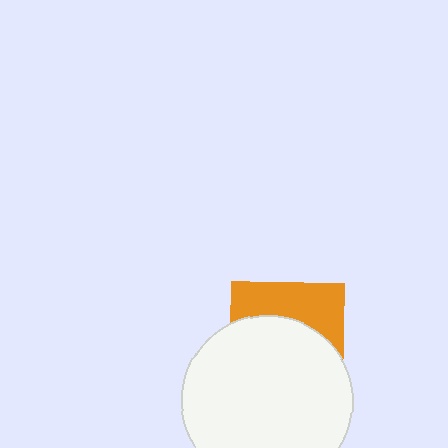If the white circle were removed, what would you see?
You would see the complete orange square.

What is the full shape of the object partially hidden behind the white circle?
The partially hidden object is an orange square.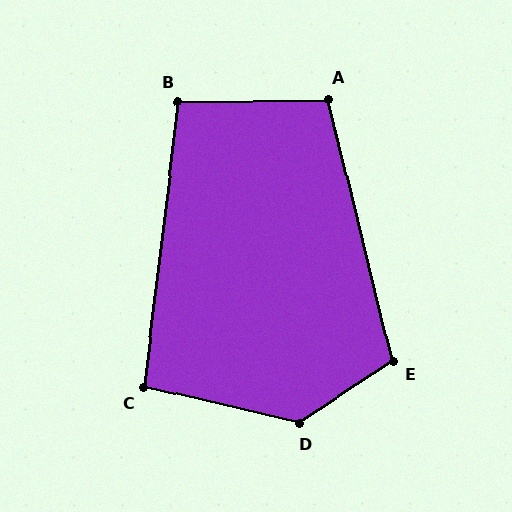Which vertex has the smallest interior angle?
C, at approximately 96 degrees.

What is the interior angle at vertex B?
Approximately 98 degrees (obtuse).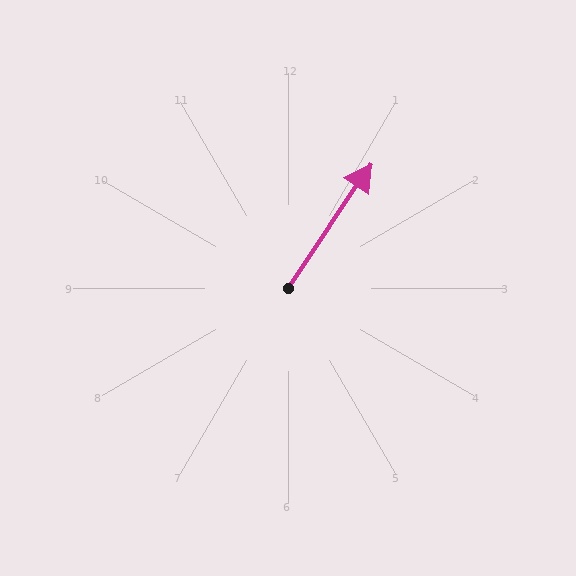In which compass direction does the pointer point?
Northeast.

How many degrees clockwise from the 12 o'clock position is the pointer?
Approximately 34 degrees.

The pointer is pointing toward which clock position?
Roughly 1 o'clock.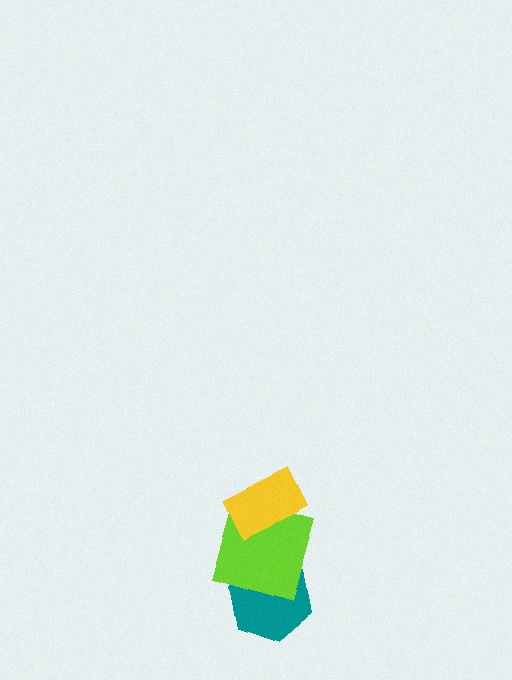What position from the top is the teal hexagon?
The teal hexagon is 3rd from the top.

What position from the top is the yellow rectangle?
The yellow rectangle is 1st from the top.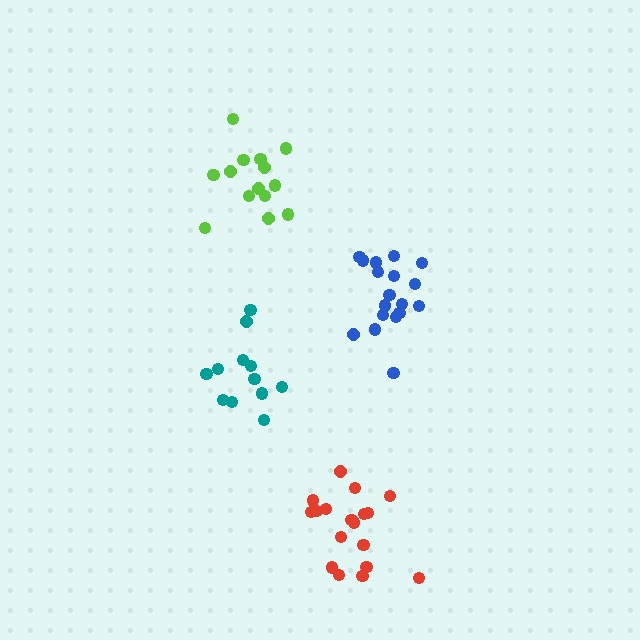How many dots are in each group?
Group 1: 18 dots, Group 2: 14 dots, Group 3: 12 dots, Group 4: 18 dots (62 total).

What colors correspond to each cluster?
The clusters are colored: blue, lime, teal, red.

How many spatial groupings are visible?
There are 4 spatial groupings.